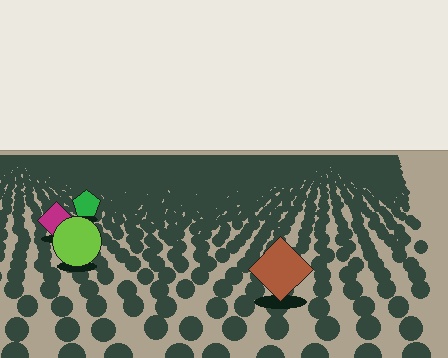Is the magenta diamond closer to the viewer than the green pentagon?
Yes. The magenta diamond is closer — you can tell from the texture gradient: the ground texture is coarser near it.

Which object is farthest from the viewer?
The green pentagon is farthest from the viewer. It appears smaller and the ground texture around it is denser.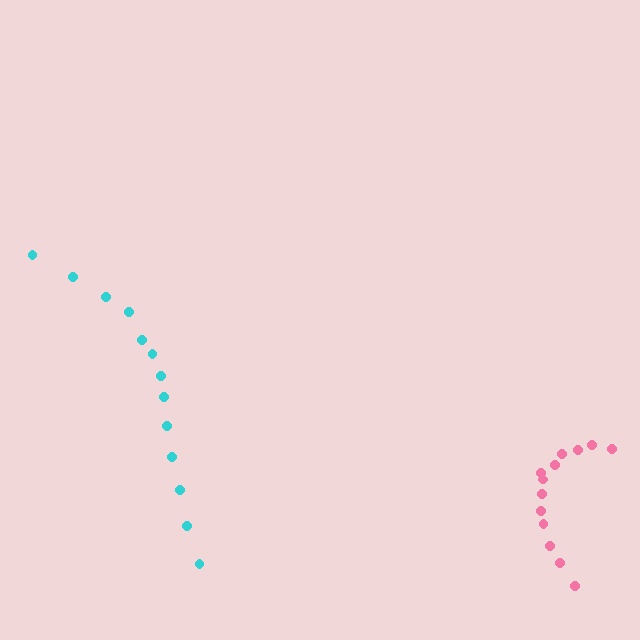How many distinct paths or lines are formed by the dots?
There are 2 distinct paths.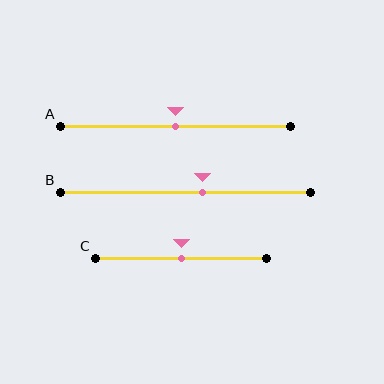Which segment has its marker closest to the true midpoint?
Segment A has its marker closest to the true midpoint.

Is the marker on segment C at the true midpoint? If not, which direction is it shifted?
Yes, the marker on segment C is at the true midpoint.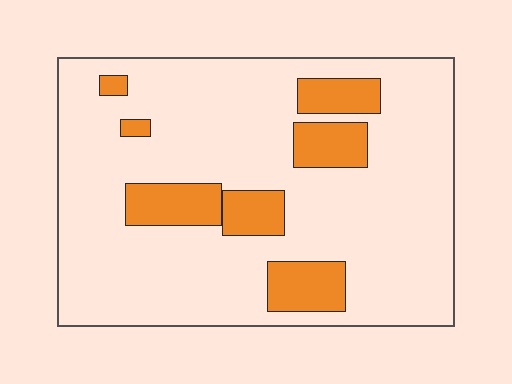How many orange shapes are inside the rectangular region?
7.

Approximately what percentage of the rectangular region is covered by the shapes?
Approximately 15%.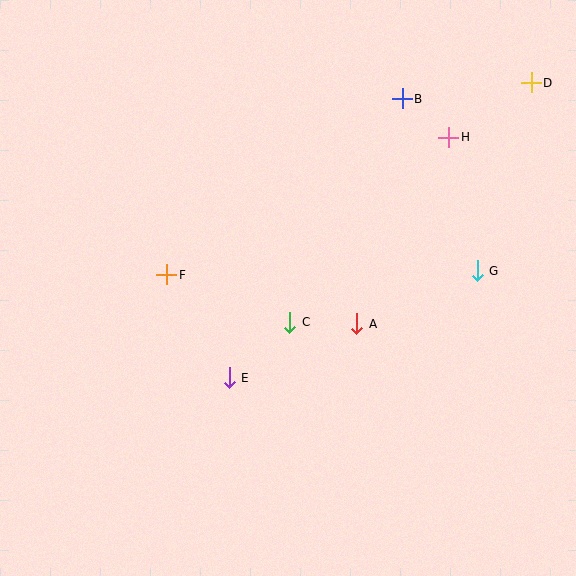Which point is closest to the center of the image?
Point C at (290, 322) is closest to the center.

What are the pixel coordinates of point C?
Point C is at (290, 322).